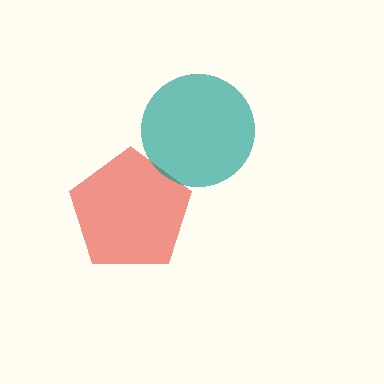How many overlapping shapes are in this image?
There are 2 overlapping shapes in the image.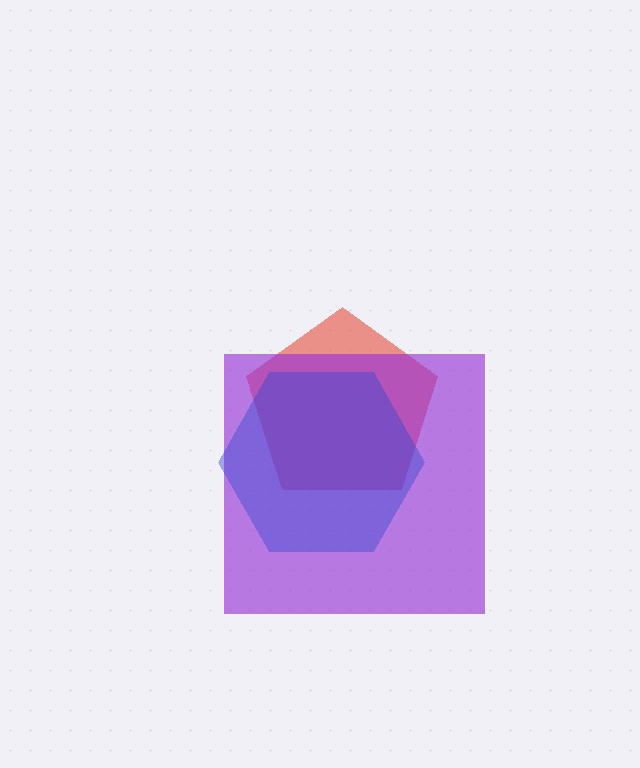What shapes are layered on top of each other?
The layered shapes are: a red pentagon, a purple square, a blue hexagon.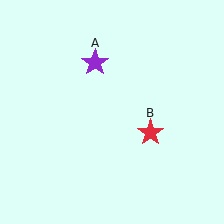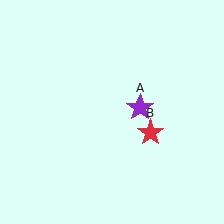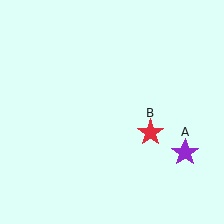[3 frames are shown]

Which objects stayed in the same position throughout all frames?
Red star (object B) remained stationary.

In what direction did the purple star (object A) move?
The purple star (object A) moved down and to the right.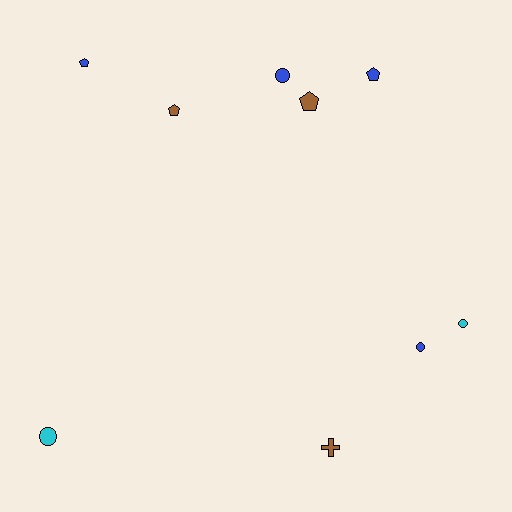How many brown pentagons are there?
There are 2 brown pentagons.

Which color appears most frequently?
Blue, with 4 objects.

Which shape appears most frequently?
Pentagon, with 4 objects.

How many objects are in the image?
There are 9 objects.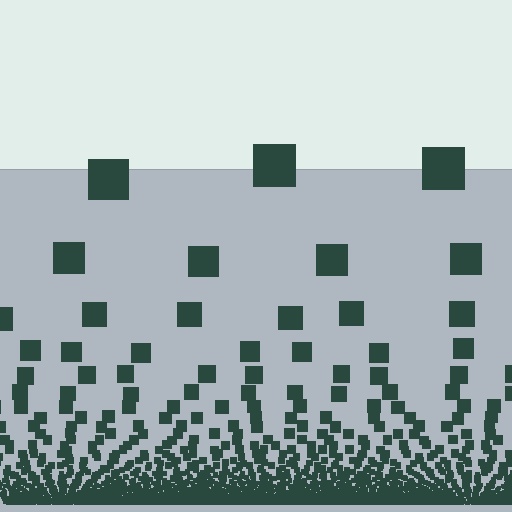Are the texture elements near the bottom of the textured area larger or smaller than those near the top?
Smaller. The gradient is inverted — elements near the bottom are smaller and denser.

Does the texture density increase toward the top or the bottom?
Density increases toward the bottom.